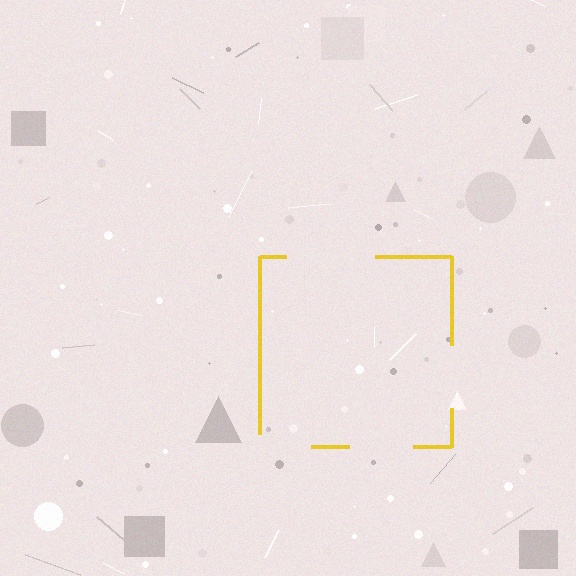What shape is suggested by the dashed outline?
The dashed outline suggests a square.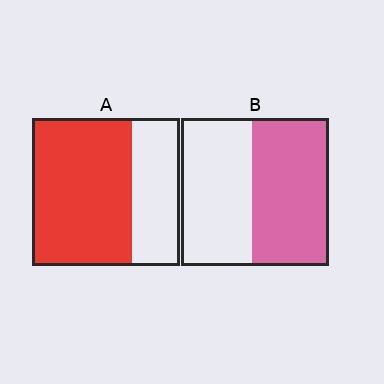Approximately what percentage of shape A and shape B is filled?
A is approximately 70% and B is approximately 50%.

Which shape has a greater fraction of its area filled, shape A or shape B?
Shape A.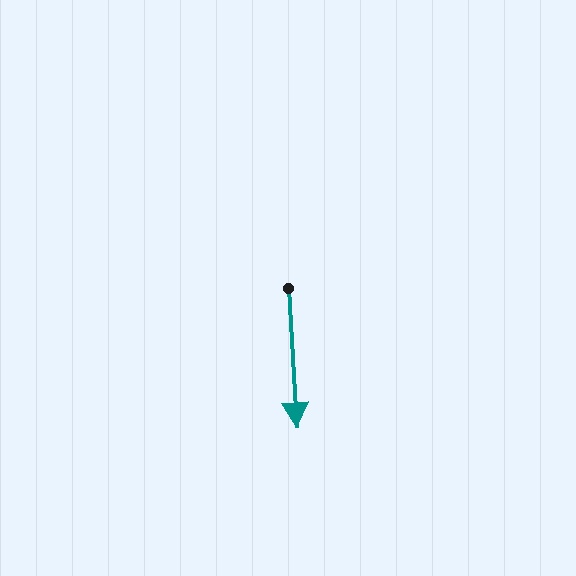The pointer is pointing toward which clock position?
Roughly 6 o'clock.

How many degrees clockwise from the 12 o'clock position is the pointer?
Approximately 177 degrees.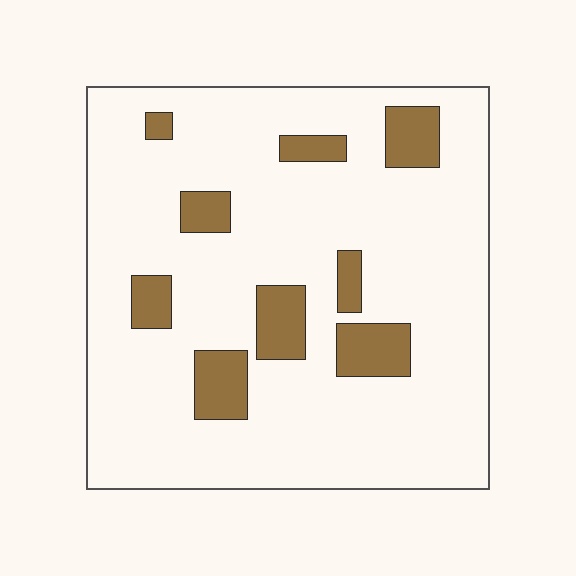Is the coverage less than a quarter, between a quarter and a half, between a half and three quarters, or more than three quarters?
Less than a quarter.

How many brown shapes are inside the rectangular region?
9.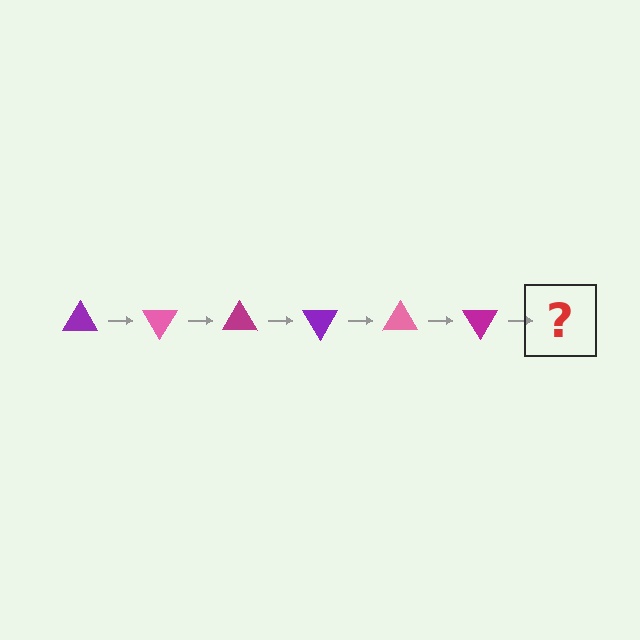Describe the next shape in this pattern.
It should be a purple triangle, rotated 360 degrees from the start.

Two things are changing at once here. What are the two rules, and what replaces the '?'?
The two rules are that it rotates 60 degrees each step and the color cycles through purple, pink, and magenta. The '?' should be a purple triangle, rotated 360 degrees from the start.